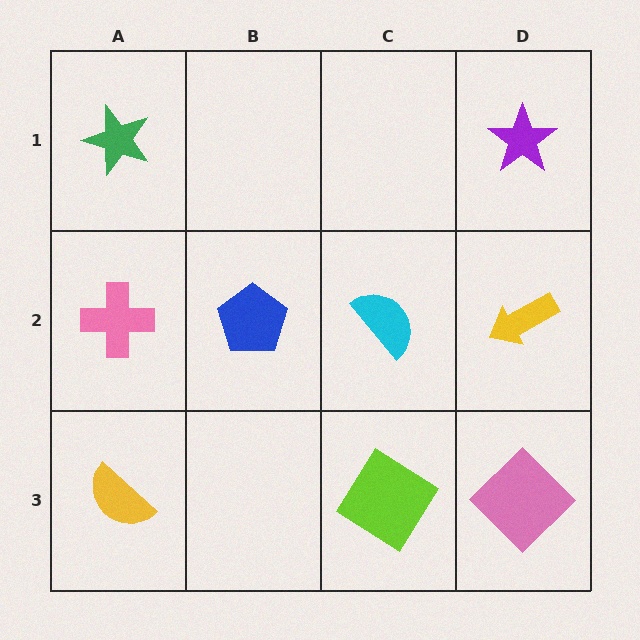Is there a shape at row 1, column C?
No, that cell is empty.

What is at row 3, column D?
A pink diamond.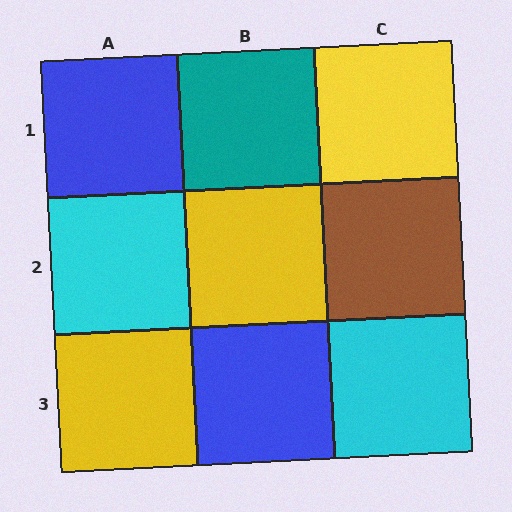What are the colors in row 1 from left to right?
Blue, teal, yellow.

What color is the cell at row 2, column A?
Cyan.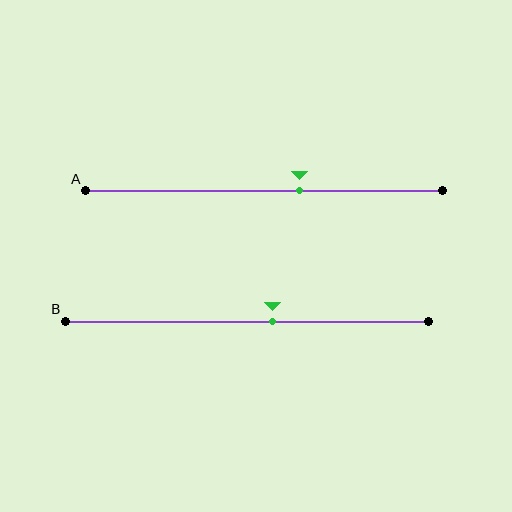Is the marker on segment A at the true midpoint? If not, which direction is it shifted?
No, the marker on segment A is shifted to the right by about 10% of the segment length.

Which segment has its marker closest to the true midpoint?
Segment B has its marker closest to the true midpoint.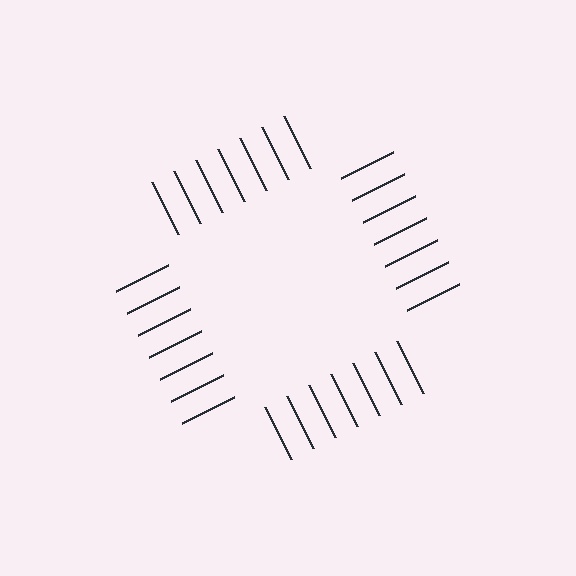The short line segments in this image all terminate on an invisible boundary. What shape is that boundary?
An illusory square — the line segments terminate on its edges but no continuous stroke is drawn.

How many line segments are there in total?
28 — 7 along each of the 4 edges.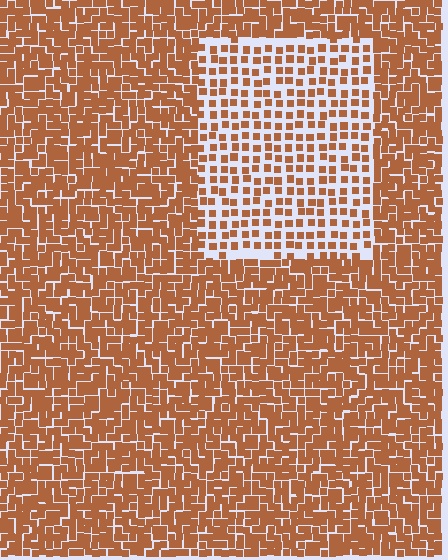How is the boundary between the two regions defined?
The boundary is defined by a change in element density (approximately 2.1x ratio). All elements are the same color, size, and shape.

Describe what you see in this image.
The image contains small brown elements arranged at two different densities. A rectangle-shaped region is visible where the elements are less densely packed than the surrounding area.